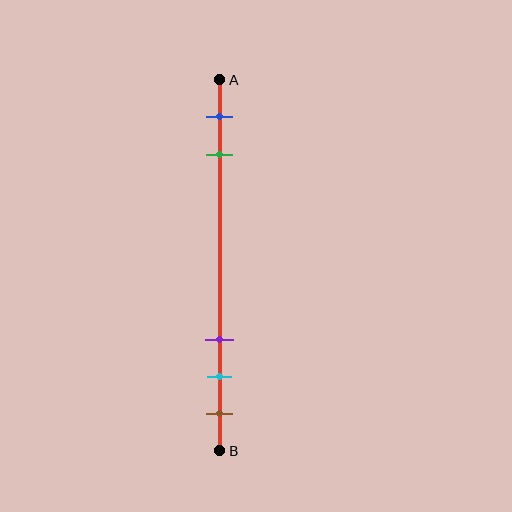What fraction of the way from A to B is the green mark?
The green mark is approximately 20% (0.2) of the way from A to B.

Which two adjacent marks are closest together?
The cyan and brown marks are the closest adjacent pair.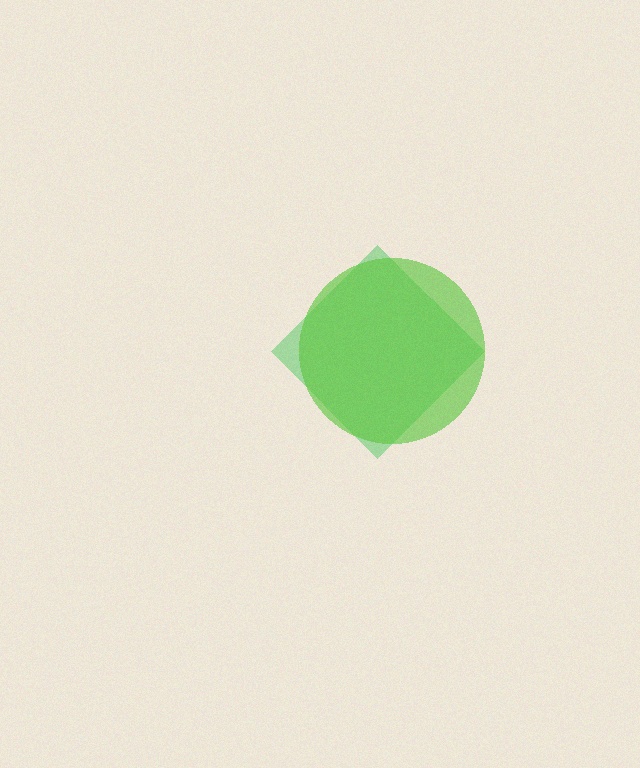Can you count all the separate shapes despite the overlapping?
Yes, there are 2 separate shapes.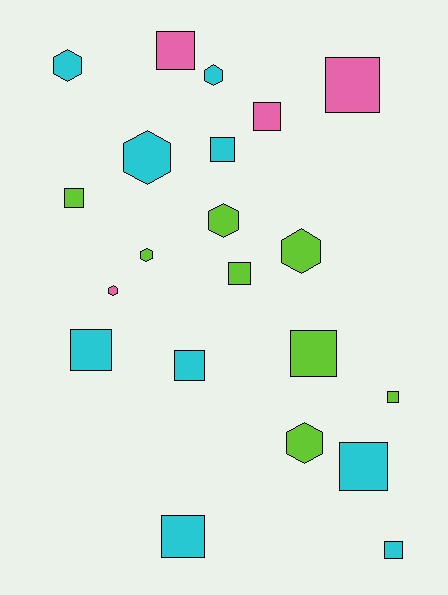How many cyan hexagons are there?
There are 3 cyan hexagons.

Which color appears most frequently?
Cyan, with 9 objects.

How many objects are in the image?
There are 21 objects.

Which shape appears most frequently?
Square, with 13 objects.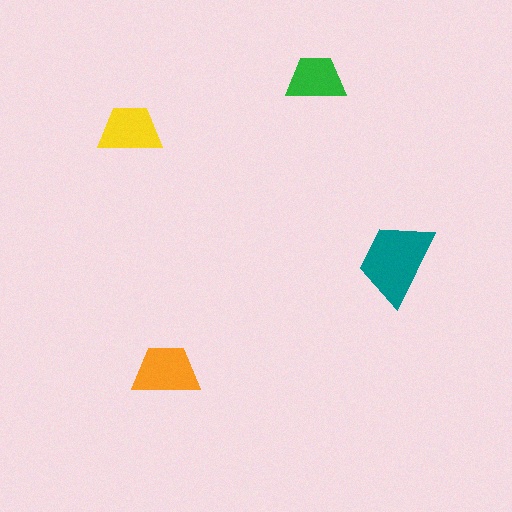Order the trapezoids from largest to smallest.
the teal one, the orange one, the yellow one, the green one.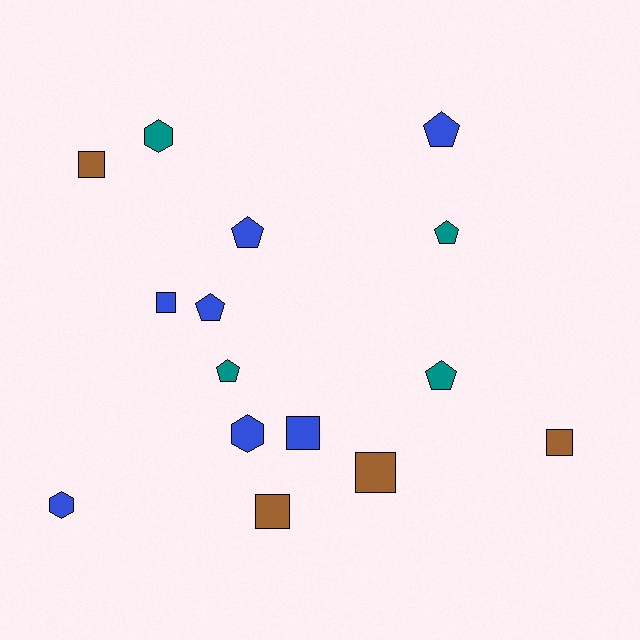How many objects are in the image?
There are 15 objects.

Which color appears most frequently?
Blue, with 7 objects.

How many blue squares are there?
There are 2 blue squares.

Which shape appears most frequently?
Square, with 6 objects.